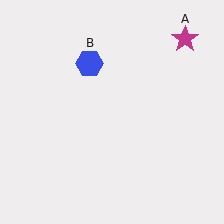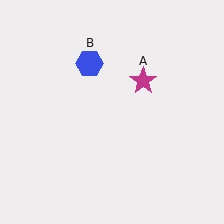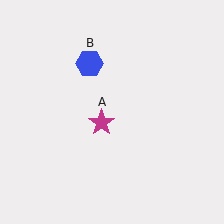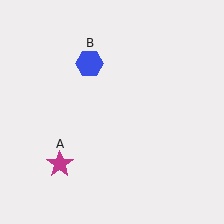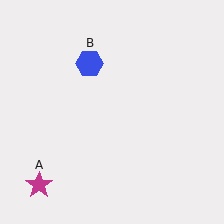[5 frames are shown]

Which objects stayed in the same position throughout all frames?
Blue hexagon (object B) remained stationary.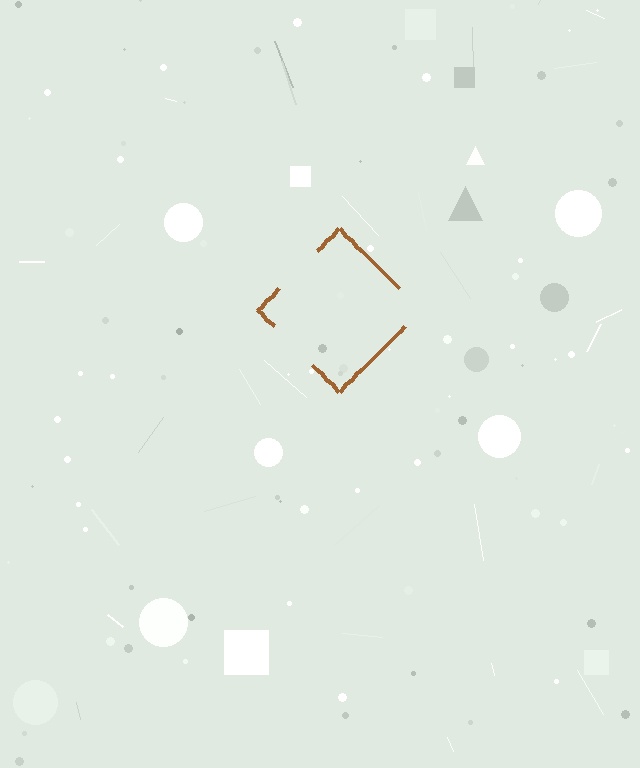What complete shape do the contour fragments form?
The contour fragments form a diamond.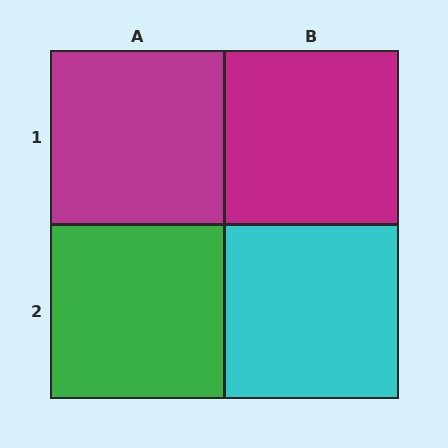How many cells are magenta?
2 cells are magenta.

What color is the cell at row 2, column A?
Green.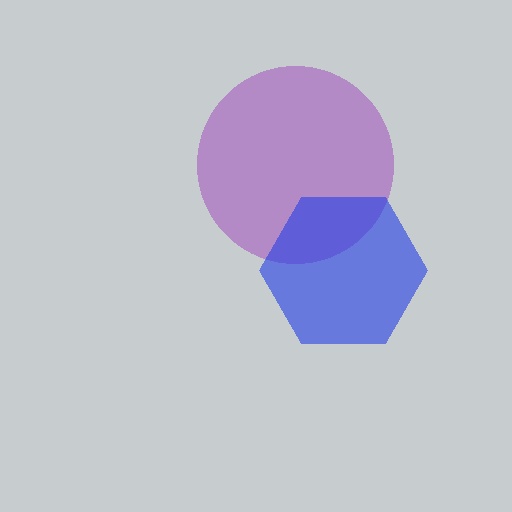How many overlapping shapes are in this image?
There are 2 overlapping shapes in the image.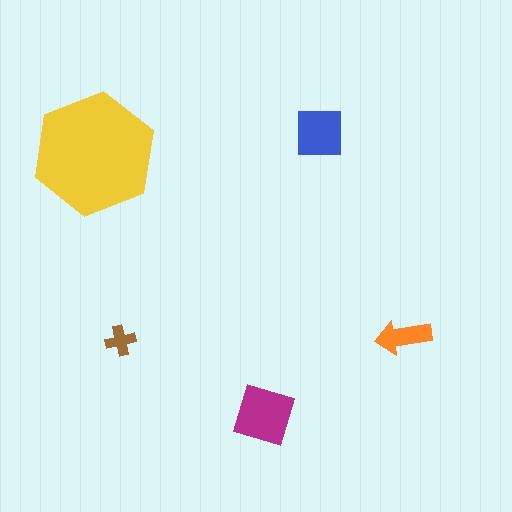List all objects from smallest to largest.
The brown cross, the orange arrow, the blue square, the magenta diamond, the yellow hexagon.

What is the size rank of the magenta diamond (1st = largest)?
2nd.